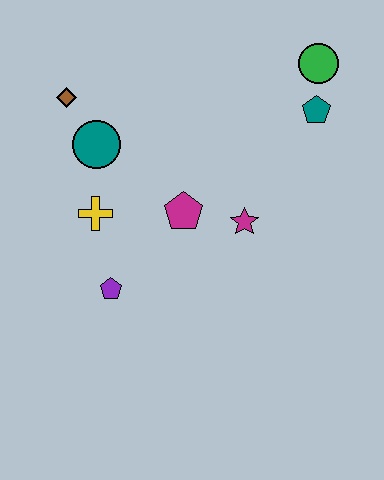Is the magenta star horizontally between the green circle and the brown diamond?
Yes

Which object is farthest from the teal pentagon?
The purple pentagon is farthest from the teal pentagon.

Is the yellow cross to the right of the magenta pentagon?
No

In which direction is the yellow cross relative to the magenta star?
The yellow cross is to the left of the magenta star.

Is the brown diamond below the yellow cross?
No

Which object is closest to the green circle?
The teal pentagon is closest to the green circle.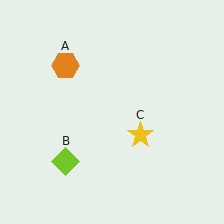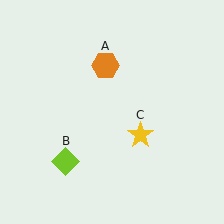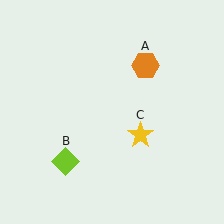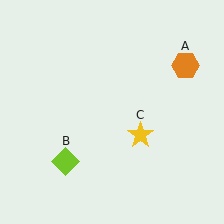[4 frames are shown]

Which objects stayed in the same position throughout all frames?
Lime diamond (object B) and yellow star (object C) remained stationary.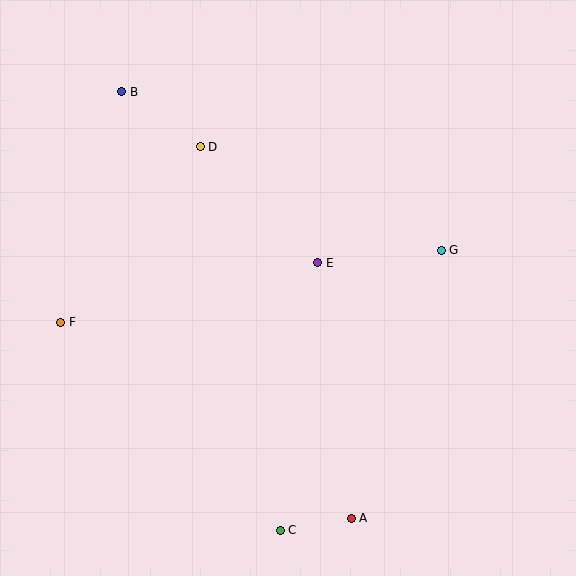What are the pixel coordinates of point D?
Point D is at (200, 147).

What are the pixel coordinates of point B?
Point B is at (122, 92).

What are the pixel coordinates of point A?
Point A is at (351, 518).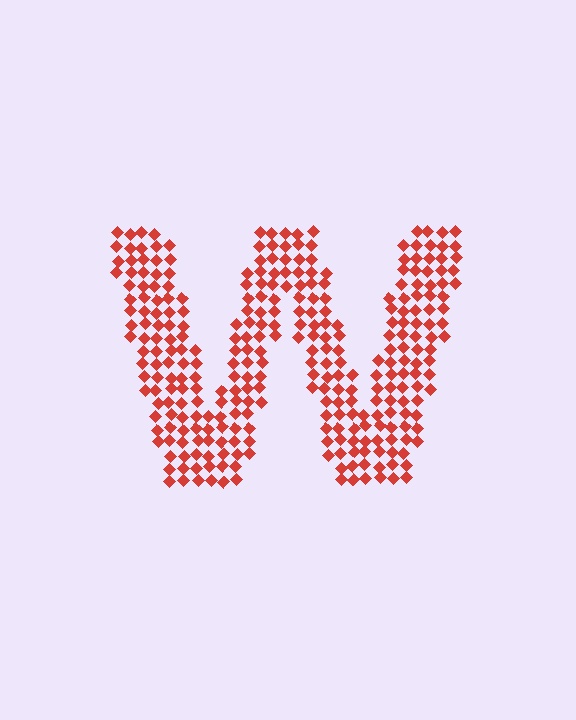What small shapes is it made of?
It is made of small diamonds.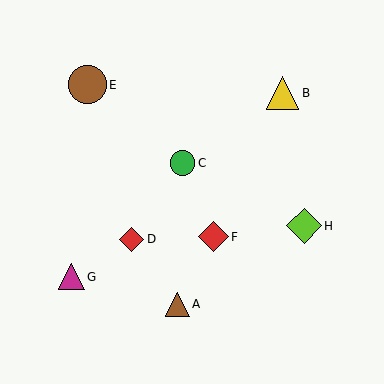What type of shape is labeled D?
Shape D is a red diamond.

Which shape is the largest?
The brown circle (labeled E) is the largest.